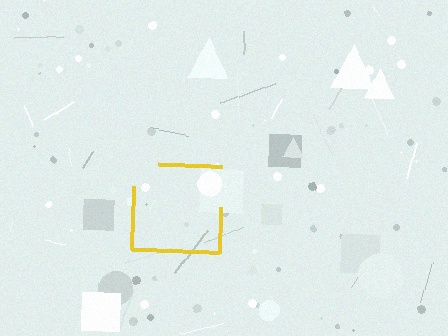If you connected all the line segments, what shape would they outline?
They would outline a square.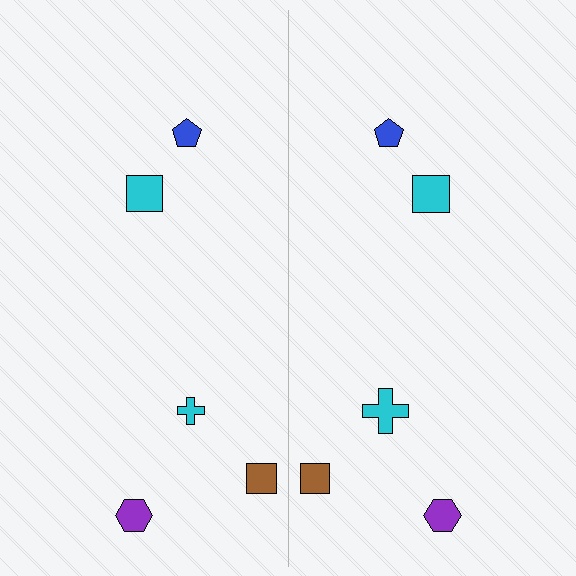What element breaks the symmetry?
The cyan cross on the right side has a different size than its mirror counterpart.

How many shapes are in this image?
There are 10 shapes in this image.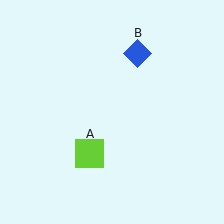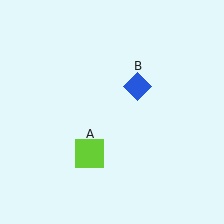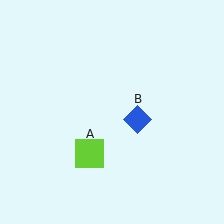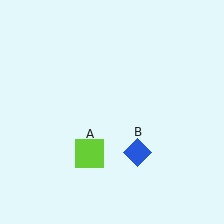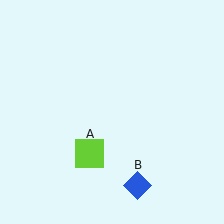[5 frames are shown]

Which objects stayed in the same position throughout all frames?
Lime square (object A) remained stationary.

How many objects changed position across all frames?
1 object changed position: blue diamond (object B).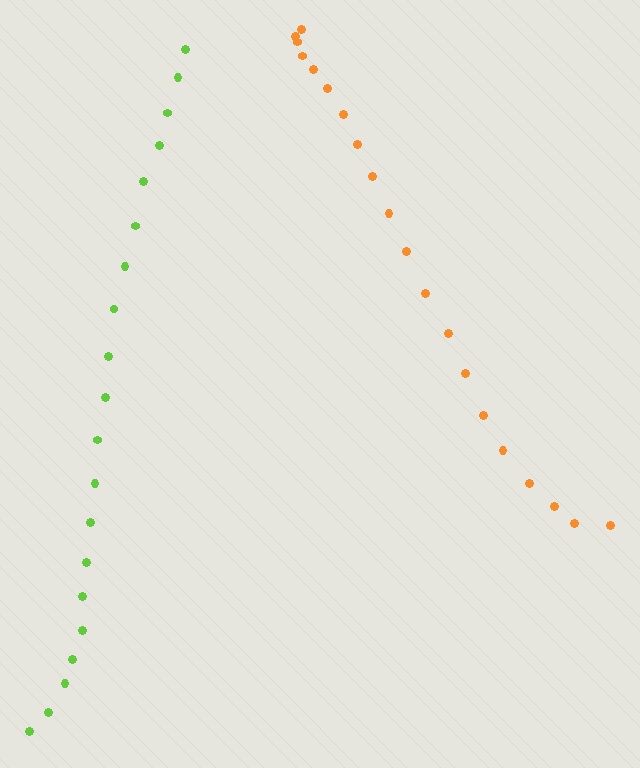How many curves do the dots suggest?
There are 2 distinct paths.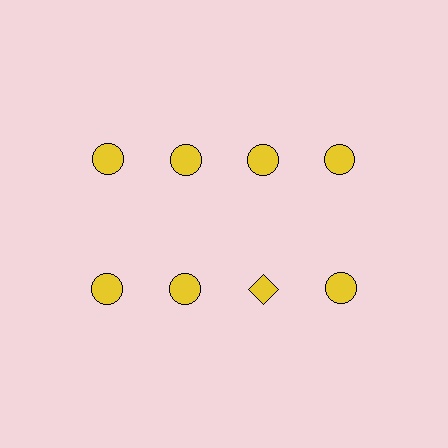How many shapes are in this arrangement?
There are 8 shapes arranged in a grid pattern.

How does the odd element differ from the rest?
It has a different shape: diamond instead of circle.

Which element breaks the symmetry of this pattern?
The yellow diamond in the second row, center column breaks the symmetry. All other shapes are yellow circles.